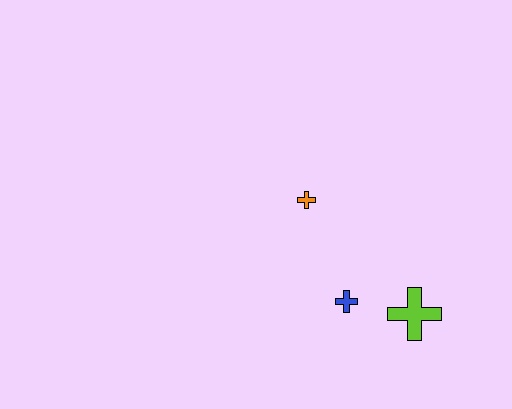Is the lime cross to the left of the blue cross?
No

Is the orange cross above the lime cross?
Yes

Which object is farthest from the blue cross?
The orange cross is farthest from the blue cross.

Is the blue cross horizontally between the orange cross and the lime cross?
Yes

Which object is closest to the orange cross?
The blue cross is closest to the orange cross.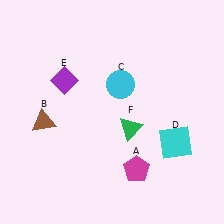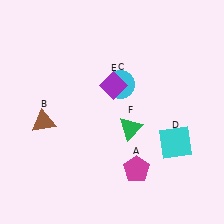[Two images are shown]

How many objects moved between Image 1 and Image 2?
1 object moved between the two images.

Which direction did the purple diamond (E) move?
The purple diamond (E) moved right.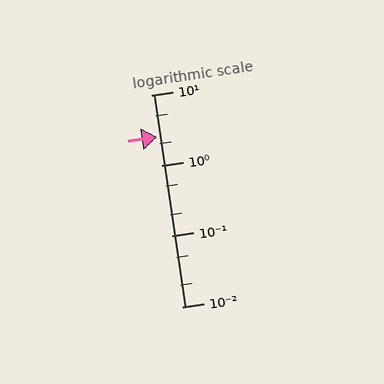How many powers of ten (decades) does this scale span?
The scale spans 3 decades, from 0.01 to 10.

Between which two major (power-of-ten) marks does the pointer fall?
The pointer is between 1 and 10.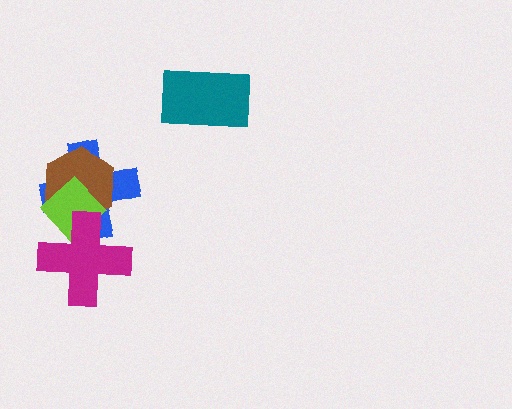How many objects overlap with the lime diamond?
3 objects overlap with the lime diamond.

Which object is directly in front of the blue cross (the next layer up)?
The brown hexagon is directly in front of the blue cross.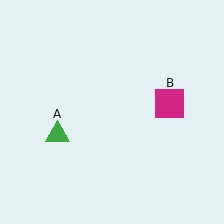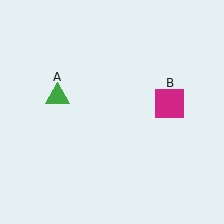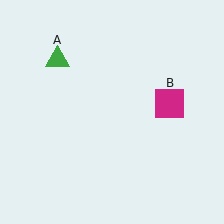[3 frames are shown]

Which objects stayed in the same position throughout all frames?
Magenta square (object B) remained stationary.